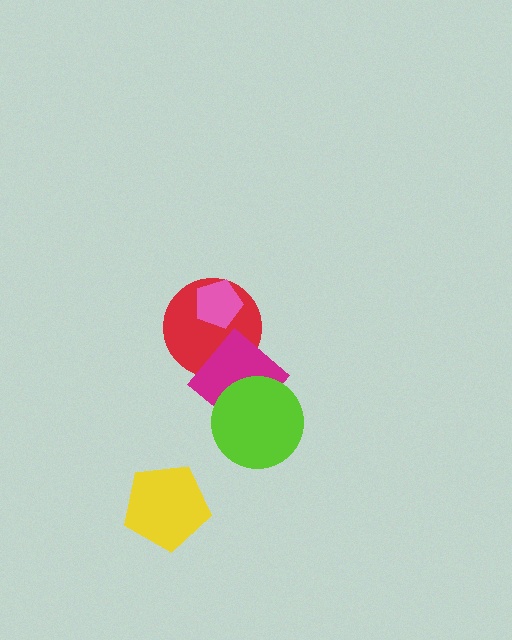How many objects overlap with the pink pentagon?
1 object overlaps with the pink pentagon.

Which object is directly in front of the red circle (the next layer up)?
The pink pentagon is directly in front of the red circle.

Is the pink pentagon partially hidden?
No, no other shape covers it.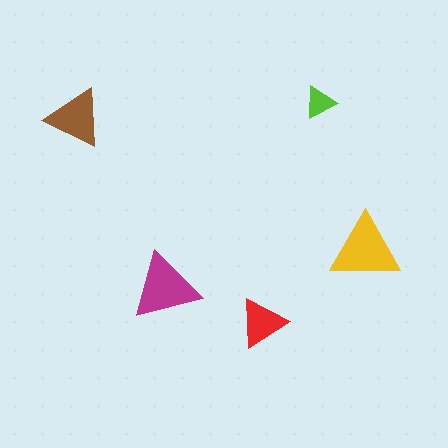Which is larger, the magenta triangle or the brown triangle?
The magenta one.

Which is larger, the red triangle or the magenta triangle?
The magenta one.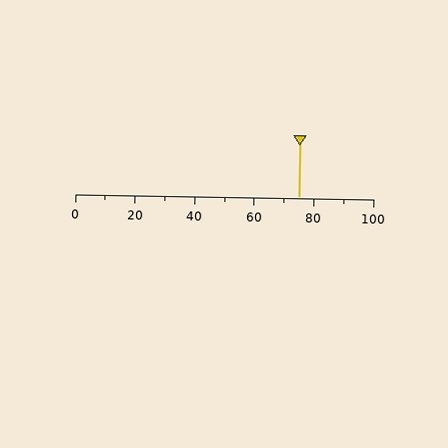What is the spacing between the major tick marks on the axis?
The major ticks are spaced 20 apart.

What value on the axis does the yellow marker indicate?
The marker indicates approximately 75.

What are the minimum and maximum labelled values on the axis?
The axis runs from 0 to 100.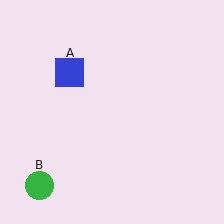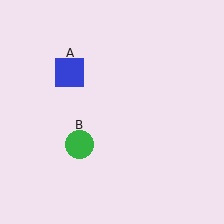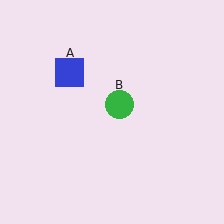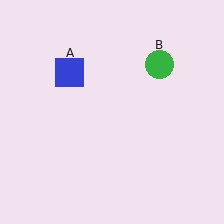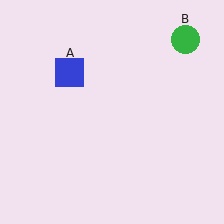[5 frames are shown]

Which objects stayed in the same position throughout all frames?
Blue square (object A) remained stationary.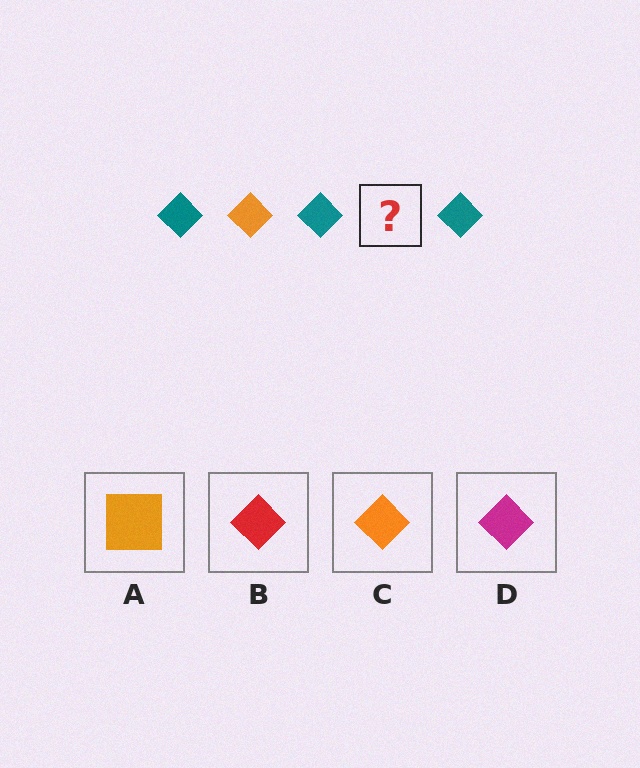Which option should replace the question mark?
Option C.